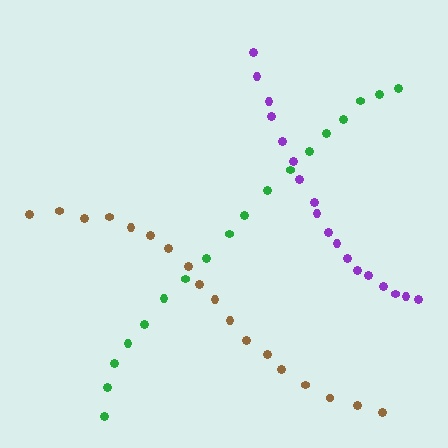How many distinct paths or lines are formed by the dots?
There are 3 distinct paths.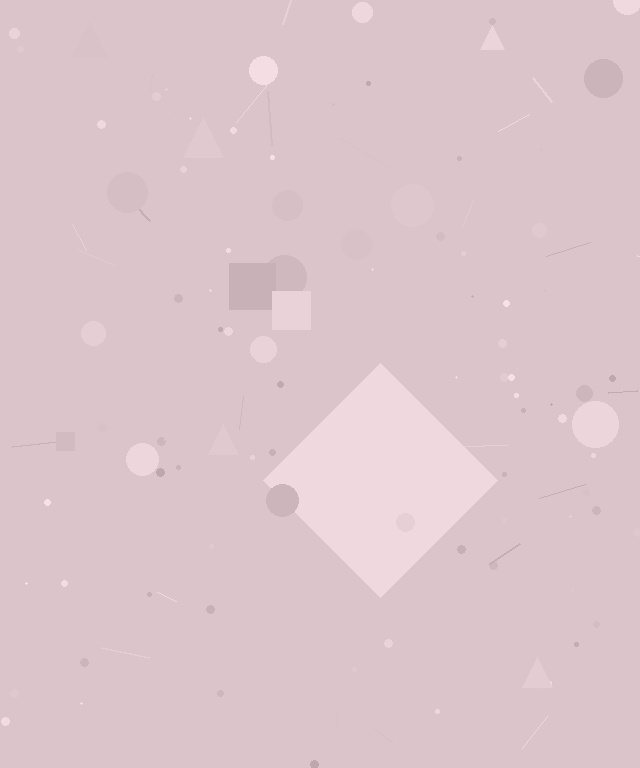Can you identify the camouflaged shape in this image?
The camouflaged shape is a diamond.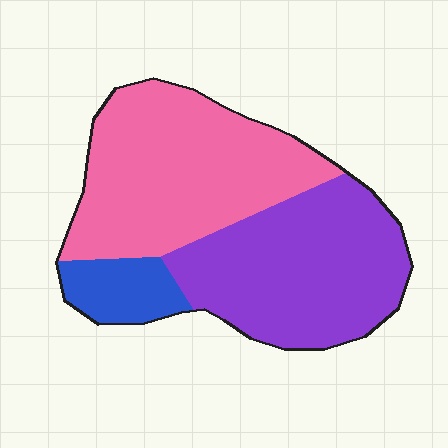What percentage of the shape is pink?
Pink takes up about one half (1/2) of the shape.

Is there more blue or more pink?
Pink.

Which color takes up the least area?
Blue, at roughly 10%.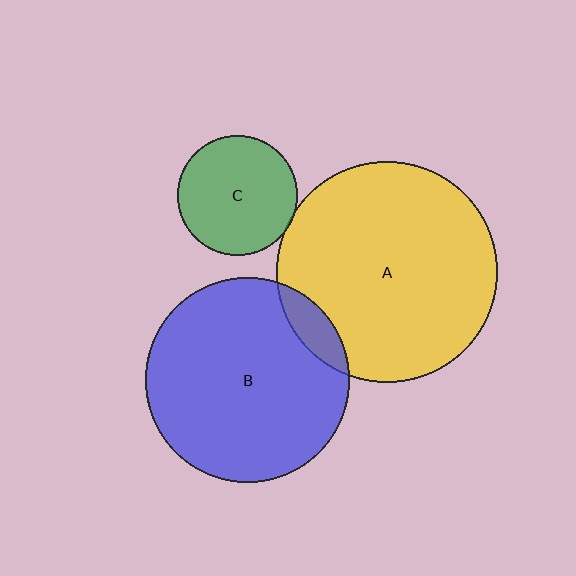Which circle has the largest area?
Circle A (yellow).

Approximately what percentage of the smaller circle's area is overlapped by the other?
Approximately 5%.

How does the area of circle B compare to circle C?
Approximately 2.9 times.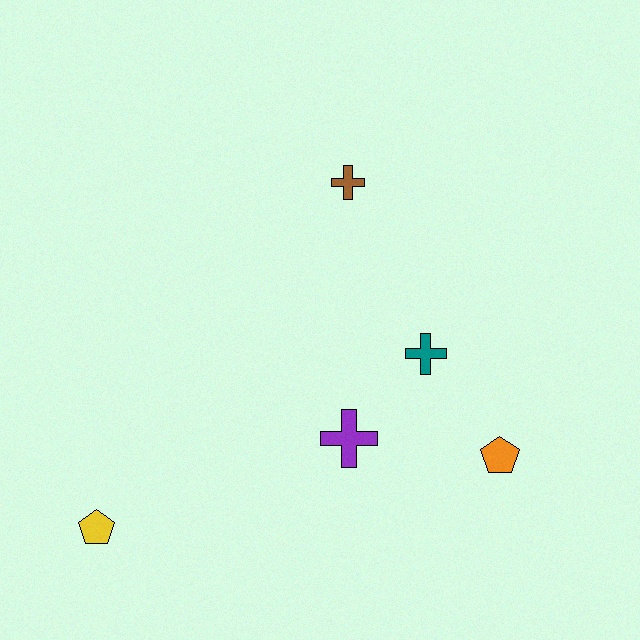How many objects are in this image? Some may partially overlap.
There are 5 objects.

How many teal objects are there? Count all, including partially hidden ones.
There is 1 teal object.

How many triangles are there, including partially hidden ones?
There are no triangles.